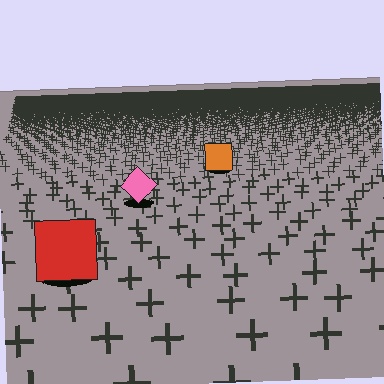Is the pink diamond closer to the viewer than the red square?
No. The red square is closer — you can tell from the texture gradient: the ground texture is coarser near it.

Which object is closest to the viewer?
The red square is closest. The texture marks near it are larger and more spread out.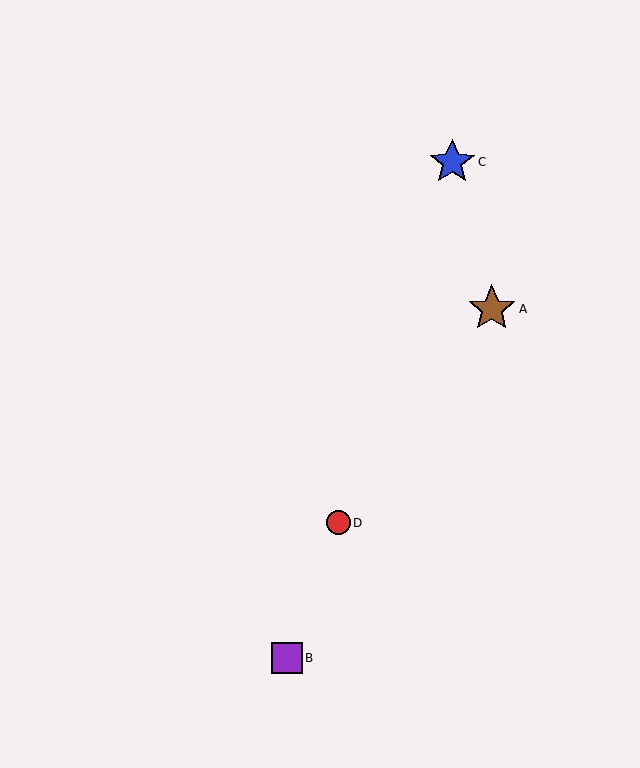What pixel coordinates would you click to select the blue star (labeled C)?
Click at (452, 162) to select the blue star C.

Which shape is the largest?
The brown star (labeled A) is the largest.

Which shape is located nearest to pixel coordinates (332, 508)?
The red circle (labeled D) at (339, 523) is nearest to that location.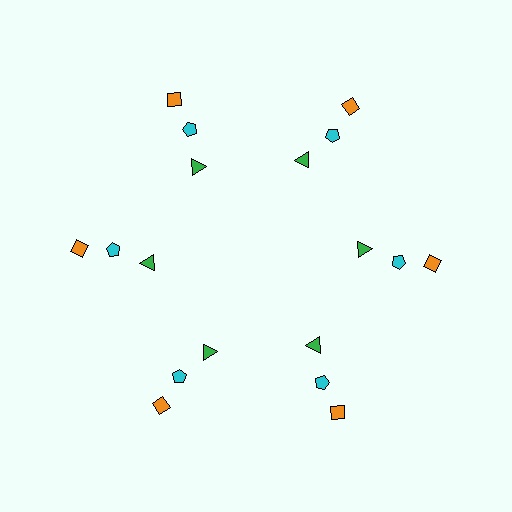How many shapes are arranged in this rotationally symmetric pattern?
There are 18 shapes, arranged in 6 groups of 3.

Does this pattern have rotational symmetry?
Yes, this pattern has 6-fold rotational symmetry. It looks the same after rotating 60 degrees around the center.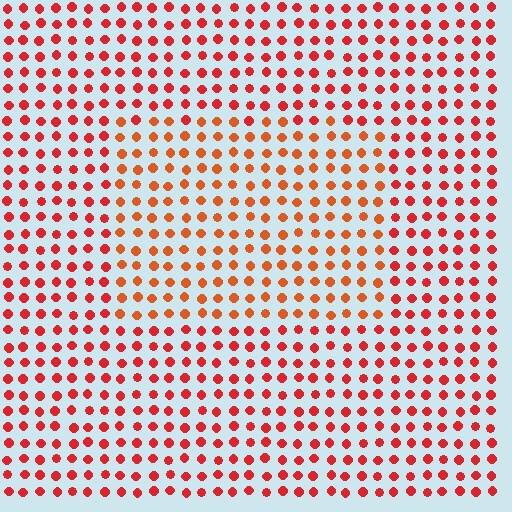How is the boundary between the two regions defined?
The boundary is defined purely by a slight shift in hue (about 22 degrees). Spacing, size, and orientation are identical on both sides.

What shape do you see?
I see a rectangle.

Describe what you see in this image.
The image is filled with small red elements in a uniform arrangement. A rectangle-shaped region is visible where the elements are tinted to a slightly different hue, forming a subtle color boundary.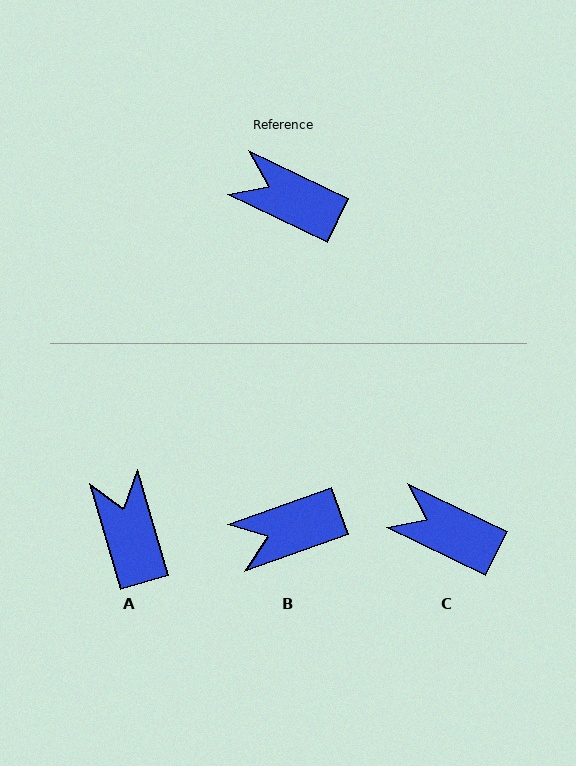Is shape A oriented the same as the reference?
No, it is off by about 48 degrees.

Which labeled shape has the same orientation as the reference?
C.